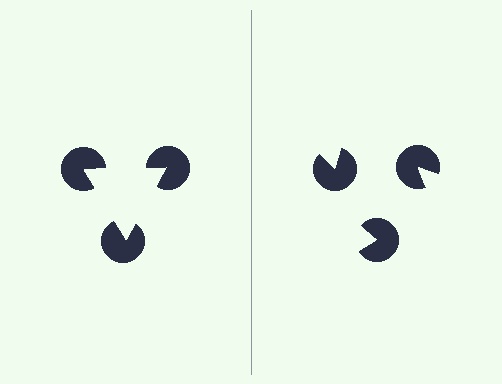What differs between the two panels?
The pac-man discs are positioned identically on both sides; only the wedge orientations differ. On the left they align to a triangle; on the right they are misaligned.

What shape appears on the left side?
An illusory triangle.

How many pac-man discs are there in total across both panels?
6 — 3 on each side.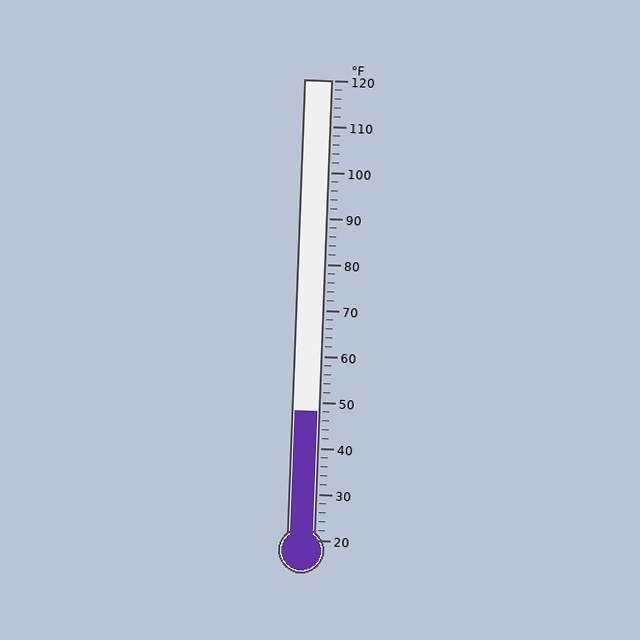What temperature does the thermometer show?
The thermometer shows approximately 48°F.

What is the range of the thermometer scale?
The thermometer scale ranges from 20°F to 120°F.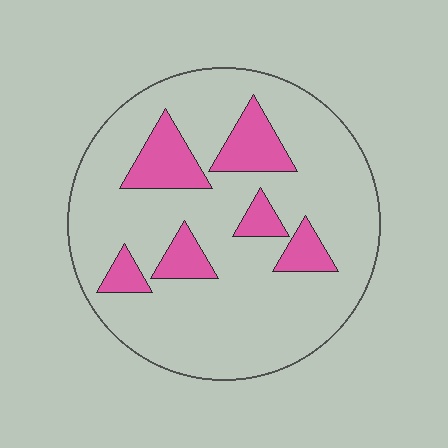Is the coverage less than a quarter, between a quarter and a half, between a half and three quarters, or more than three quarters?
Less than a quarter.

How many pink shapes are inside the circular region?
6.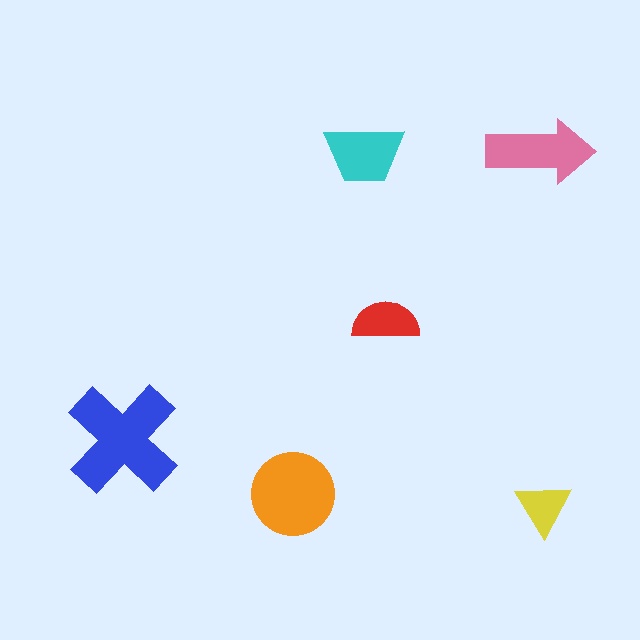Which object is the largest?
The blue cross.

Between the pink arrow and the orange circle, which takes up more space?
The orange circle.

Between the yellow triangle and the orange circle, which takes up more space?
The orange circle.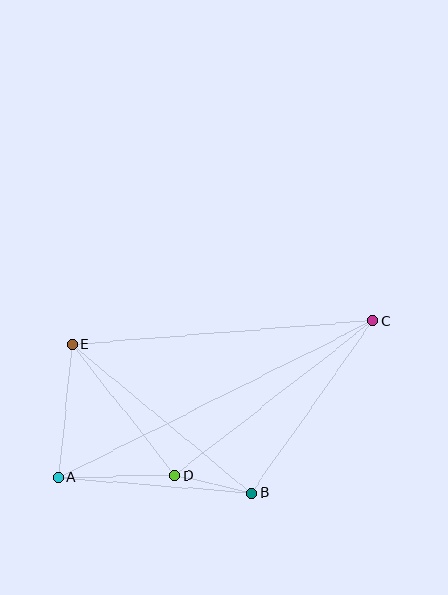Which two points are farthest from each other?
Points A and C are farthest from each other.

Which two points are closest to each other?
Points B and D are closest to each other.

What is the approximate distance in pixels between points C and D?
The distance between C and D is approximately 251 pixels.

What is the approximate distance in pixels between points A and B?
The distance between A and B is approximately 193 pixels.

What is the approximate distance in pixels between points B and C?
The distance between B and C is approximately 211 pixels.